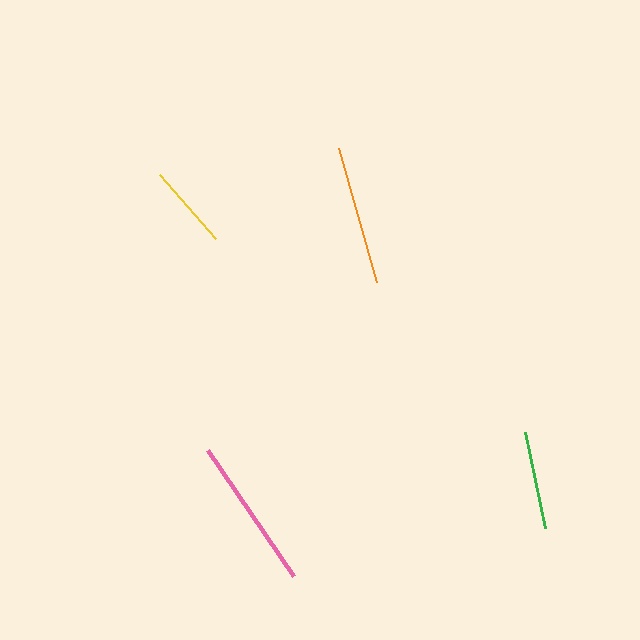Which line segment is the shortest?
The yellow line is the shortest at approximately 85 pixels.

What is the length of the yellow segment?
The yellow segment is approximately 85 pixels long.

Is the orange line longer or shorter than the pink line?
The pink line is longer than the orange line.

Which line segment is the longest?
The pink line is the longest at approximately 153 pixels.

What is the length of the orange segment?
The orange segment is approximately 139 pixels long.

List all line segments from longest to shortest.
From longest to shortest: pink, orange, green, yellow.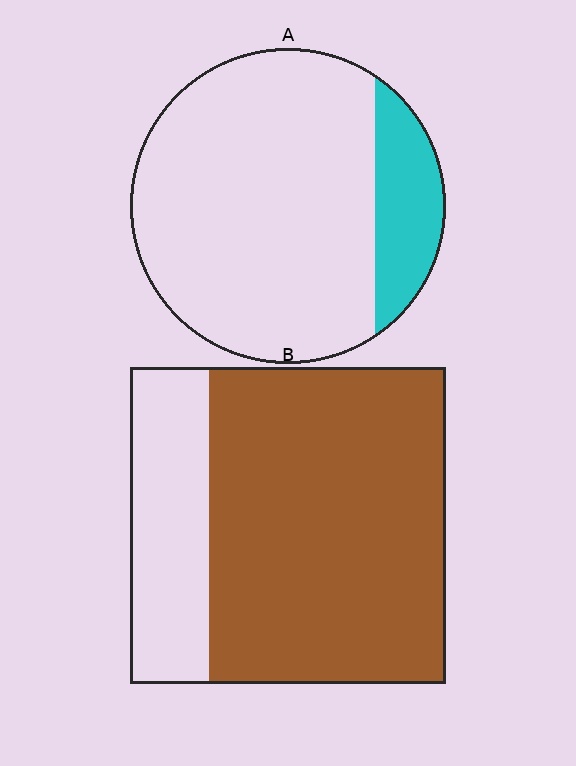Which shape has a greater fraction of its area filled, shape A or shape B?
Shape B.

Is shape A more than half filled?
No.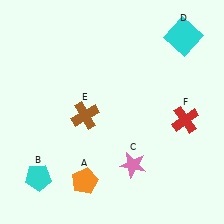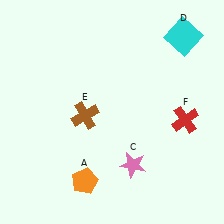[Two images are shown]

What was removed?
The cyan pentagon (B) was removed in Image 2.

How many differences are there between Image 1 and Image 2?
There is 1 difference between the two images.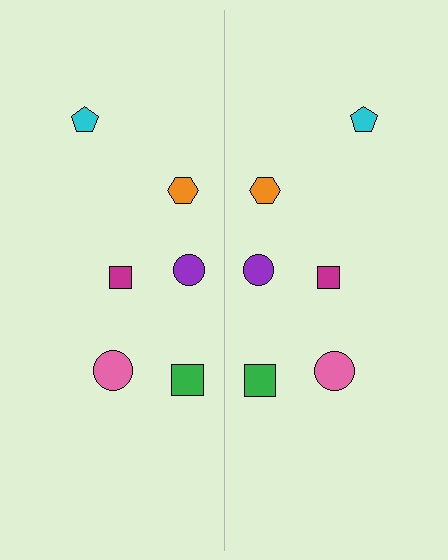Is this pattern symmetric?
Yes, this pattern has bilateral (reflection) symmetry.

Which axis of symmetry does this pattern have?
The pattern has a vertical axis of symmetry running through the center of the image.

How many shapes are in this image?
There are 12 shapes in this image.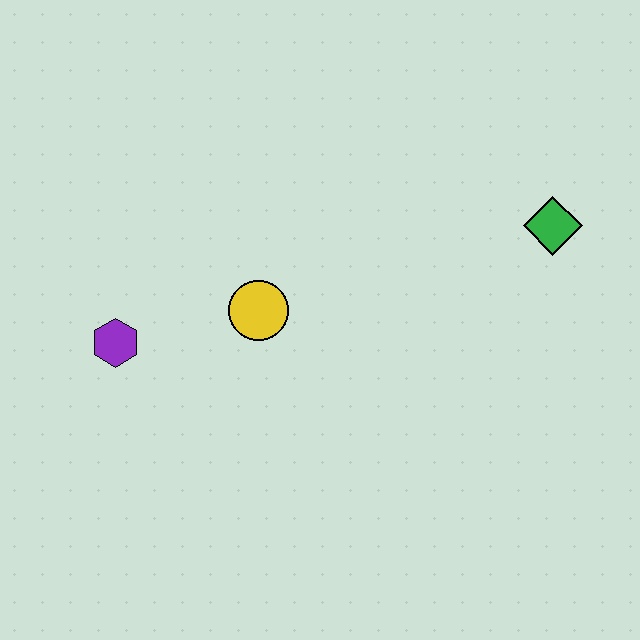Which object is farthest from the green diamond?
The purple hexagon is farthest from the green diamond.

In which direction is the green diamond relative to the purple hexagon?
The green diamond is to the right of the purple hexagon.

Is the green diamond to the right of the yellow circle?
Yes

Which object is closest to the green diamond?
The yellow circle is closest to the green diamond.